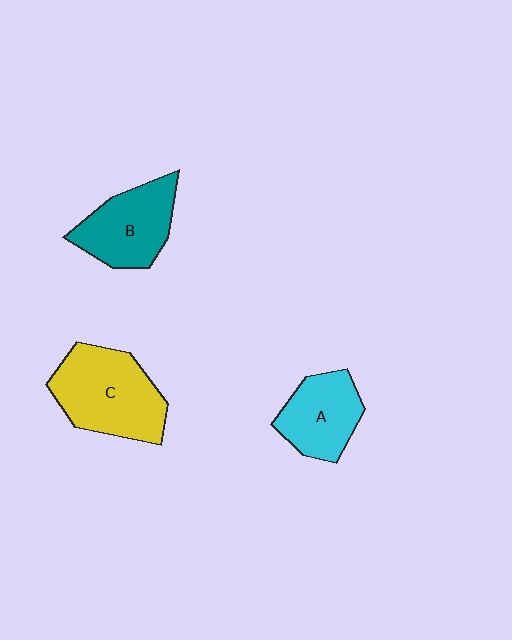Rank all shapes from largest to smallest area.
From largest to smallest: C (yellow), B (teal), A (cyan).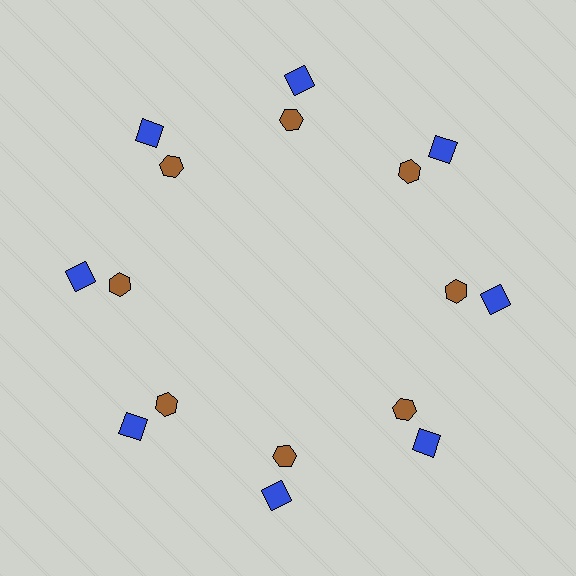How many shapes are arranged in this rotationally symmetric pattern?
There are 16 shapes, arranged in 8 groups of 2.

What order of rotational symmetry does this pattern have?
This pattern has 8-fold rotational symmetry.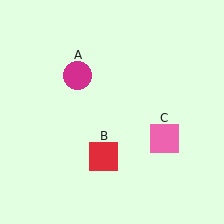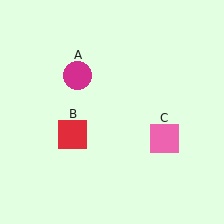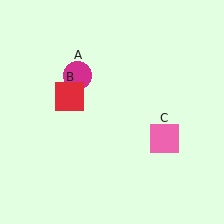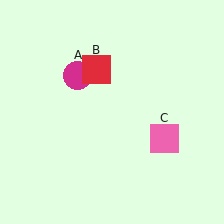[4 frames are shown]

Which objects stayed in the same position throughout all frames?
Magenta circle (object A) and pink square (object C) remained stationary.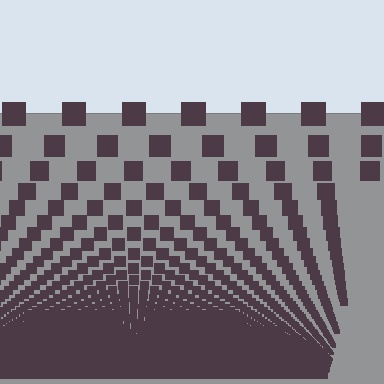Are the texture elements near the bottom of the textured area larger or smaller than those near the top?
Smaller. The gradient is inverted — elements near the bottom are smaller and denser.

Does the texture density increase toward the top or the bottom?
Density increases toward the bottom.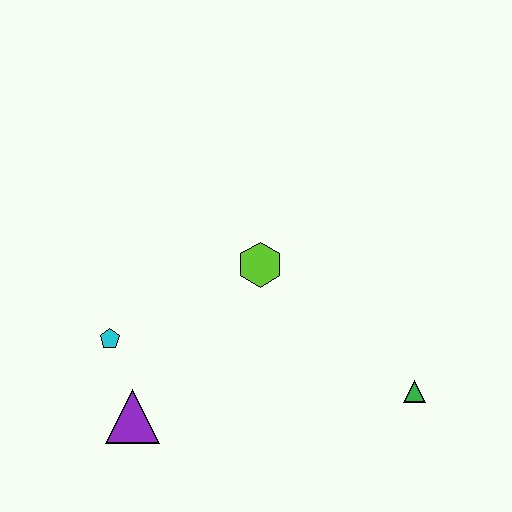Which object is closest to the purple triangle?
The cyan pentagon is closest to the purple triangle.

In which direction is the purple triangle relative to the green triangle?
The purple triangle is to the left of the green triangle.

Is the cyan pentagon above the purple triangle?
Yes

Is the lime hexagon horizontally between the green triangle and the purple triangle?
Yes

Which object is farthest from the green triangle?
The cyan pentagon is farthest from the green triangle.